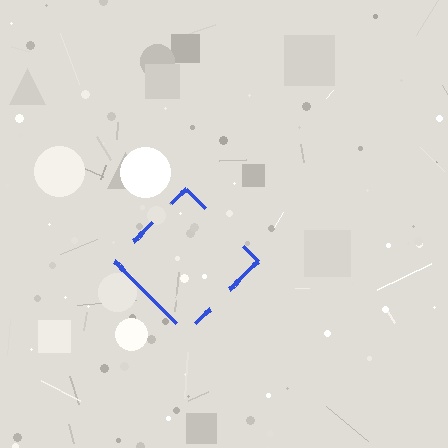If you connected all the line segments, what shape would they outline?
They would outline a diamond.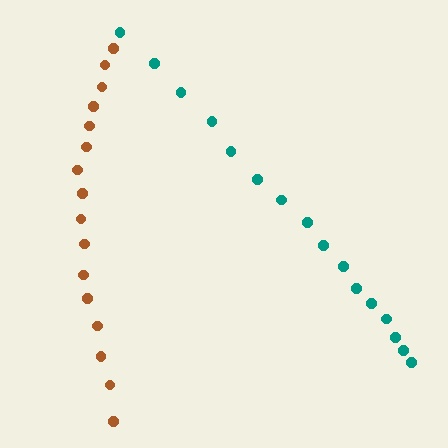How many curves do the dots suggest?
There are 2 distinct paths.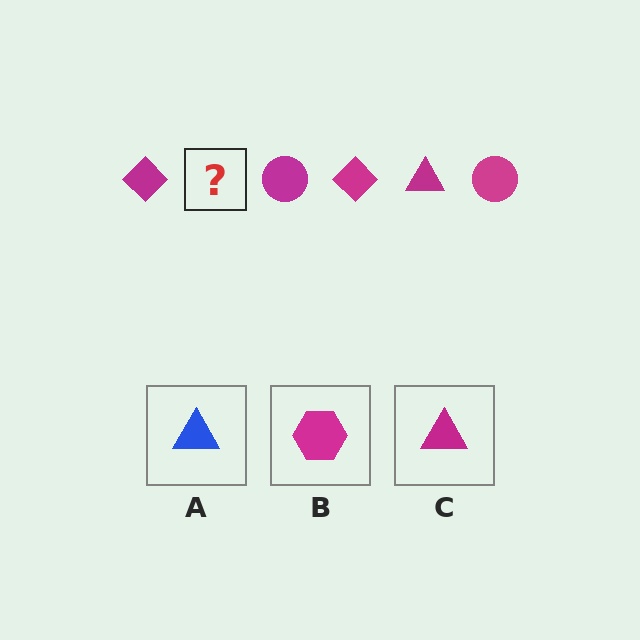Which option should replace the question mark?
Option C.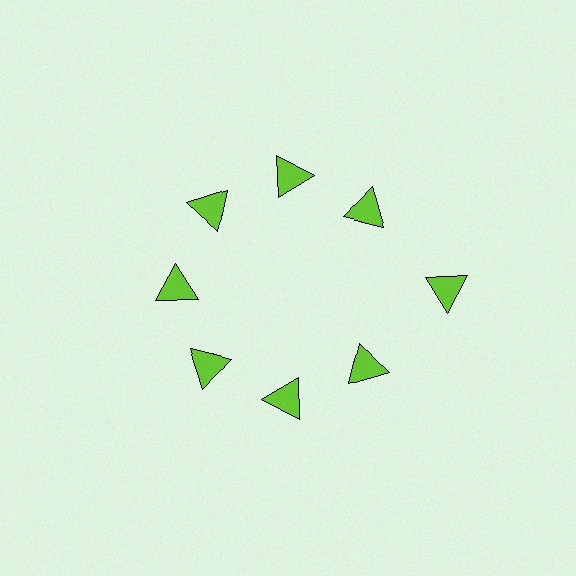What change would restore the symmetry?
The symmetry would be restored by moving it inward, back onto the ring so that all 8 triangles sit at equal angles and equal distance from the center.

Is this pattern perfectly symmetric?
No. The 8 lime triangles are arranged in a ring, but one element near the 3 o'clock position is pushed outward from the center, breaking the 8-fold rotational symmetry.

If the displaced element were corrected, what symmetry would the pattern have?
It would have 8-fold rotational symmetry — the pattern would map onto itself every 45 degrees.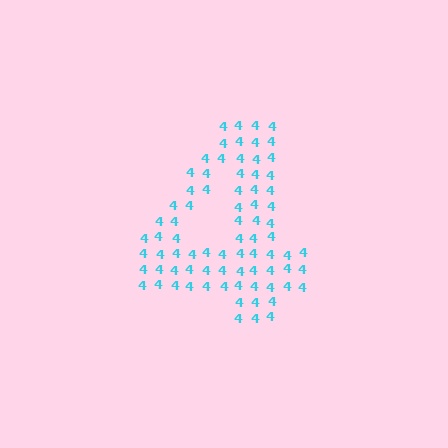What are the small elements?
The small elements are digit 4's.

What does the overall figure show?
The overall figure shows the digit 4.